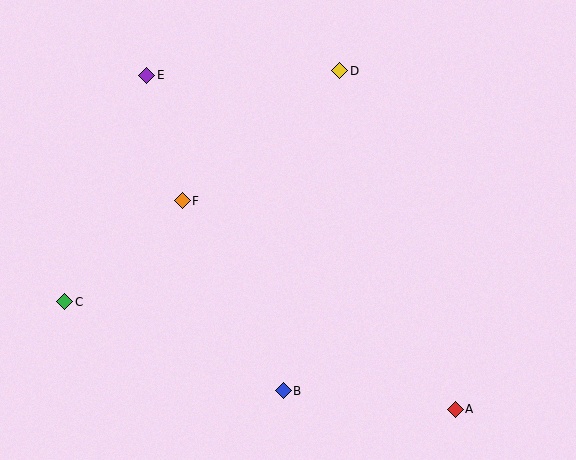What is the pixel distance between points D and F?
The distance between D and F is 204 pixels.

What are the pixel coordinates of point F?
Point F is at (182, 201).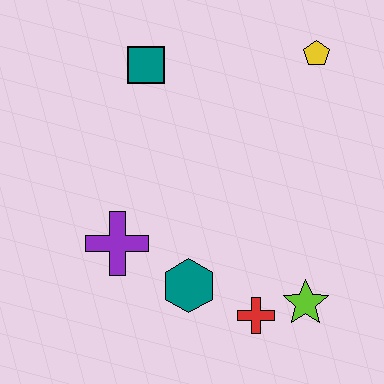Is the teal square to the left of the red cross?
Yes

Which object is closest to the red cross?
The lime star is closest to the red cross.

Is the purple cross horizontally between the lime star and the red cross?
No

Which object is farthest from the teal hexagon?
The yellow pentagon is farthest from the teal hexagon.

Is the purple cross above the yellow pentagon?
No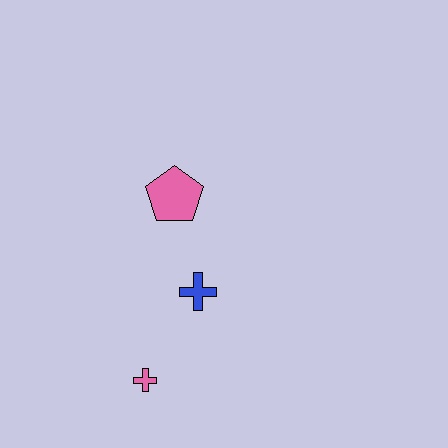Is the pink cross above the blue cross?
No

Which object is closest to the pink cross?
The blue cross is closest to the pink cross.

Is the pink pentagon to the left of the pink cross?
No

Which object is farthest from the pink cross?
The pink pentagon is farthest from the pink cross.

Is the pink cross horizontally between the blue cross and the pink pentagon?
No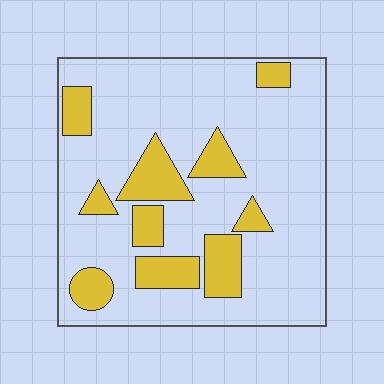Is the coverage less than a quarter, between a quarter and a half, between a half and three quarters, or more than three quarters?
Less than a quarter.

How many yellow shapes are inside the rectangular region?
10.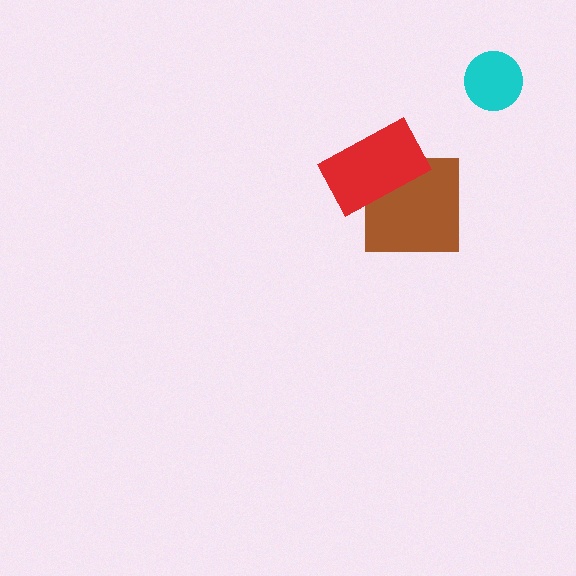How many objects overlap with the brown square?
1 object overlaps with the brown square.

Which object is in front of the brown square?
The red rectangle is in front of the brown square.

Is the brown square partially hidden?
Yes, it is partially covered by another shape.